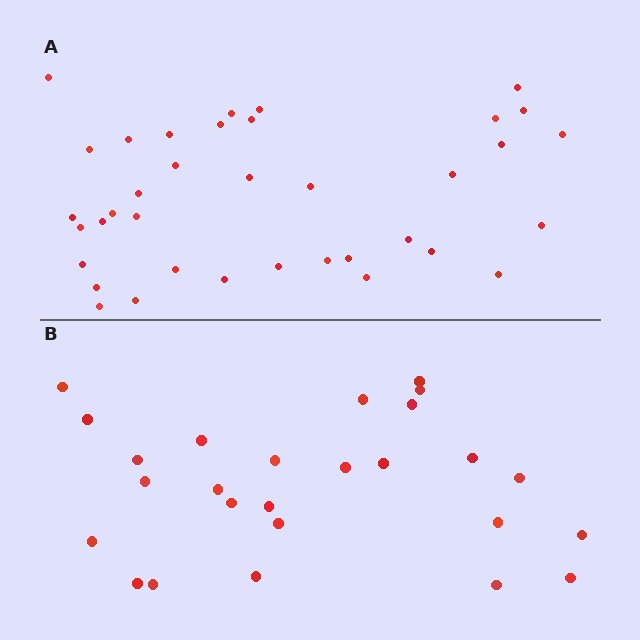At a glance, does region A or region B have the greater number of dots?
Region A (the top region) has more dots.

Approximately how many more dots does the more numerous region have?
Region A has roughly 12 or so more dots than region B.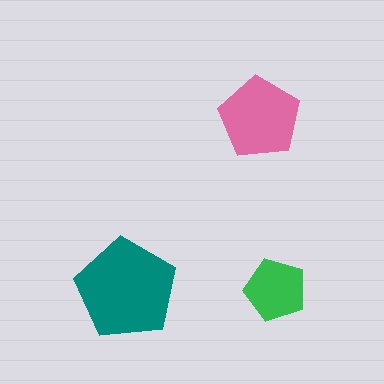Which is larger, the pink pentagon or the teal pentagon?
The teal one.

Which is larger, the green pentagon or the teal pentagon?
The teal one.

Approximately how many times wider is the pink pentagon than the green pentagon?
About 1.5 times wider.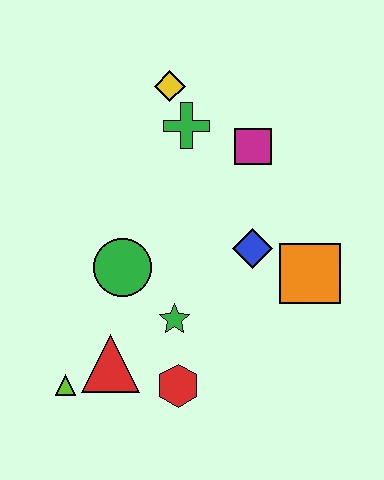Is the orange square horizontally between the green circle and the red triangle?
No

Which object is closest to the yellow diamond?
The green cross is closest to the yellow diamond.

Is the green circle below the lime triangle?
No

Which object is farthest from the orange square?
The lime triangle is farthest from the orange square.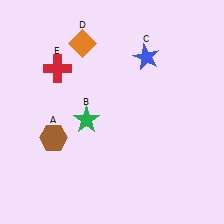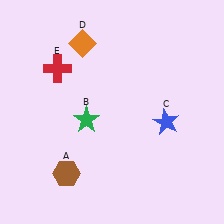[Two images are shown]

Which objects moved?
The objects that moved are: the brown hexagon (A), the blue star (C).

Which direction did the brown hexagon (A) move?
The brown hexagon (A) moved down.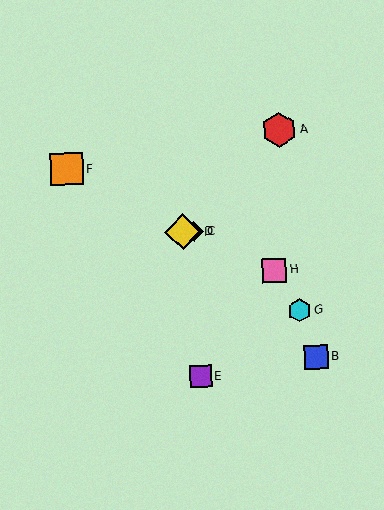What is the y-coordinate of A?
Object A is at y≈130.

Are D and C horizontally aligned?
Yes, both are at y≈232.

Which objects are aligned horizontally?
Objects C, D are aligned horizontally.